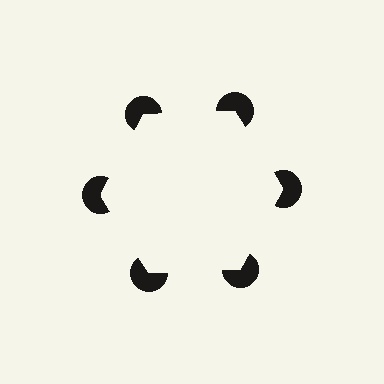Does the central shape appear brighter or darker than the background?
It typically appears slightly brighter than the background, even though no actual brightness change is drawn.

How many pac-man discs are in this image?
There are 6 — one at each vertex of the illusory hexagon.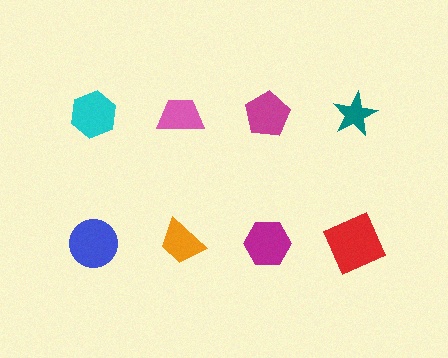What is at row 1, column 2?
A pink trapezoid.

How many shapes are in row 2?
4 shapes.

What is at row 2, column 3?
A magenta hexagon.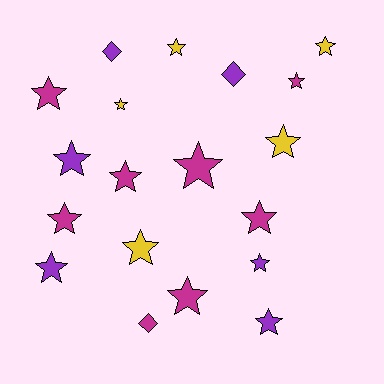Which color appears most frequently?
Magenta, with 8 objects.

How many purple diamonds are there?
There are 2 purple diamonds.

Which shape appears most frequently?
Star, with 16 objects.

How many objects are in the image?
There are 19 objects.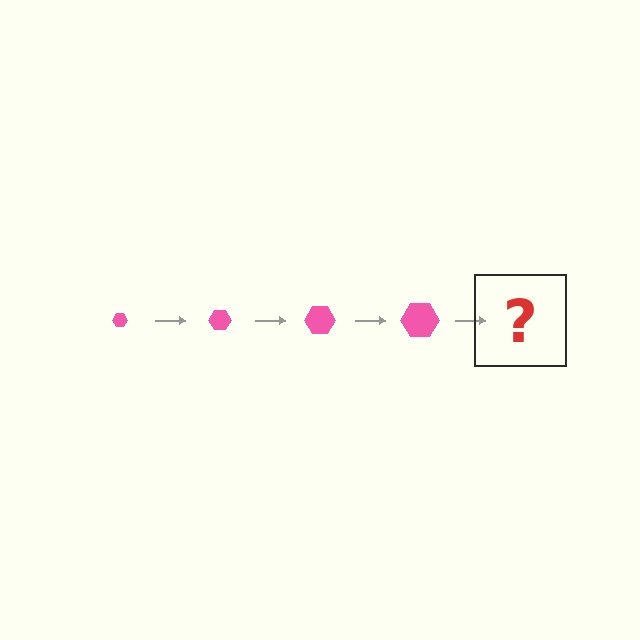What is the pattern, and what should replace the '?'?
The pattern is that the hexagon gets progressively larger each step. The '?' should be a pink hexagon, larger than the previous one.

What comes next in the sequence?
The next element should be a pink hexagon, larger than the previous one.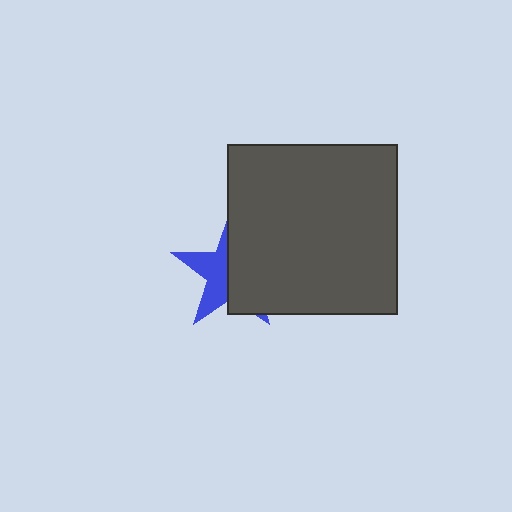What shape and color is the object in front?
The object in front is a dark gray square.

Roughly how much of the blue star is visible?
A small part of it is visible (roughly 44%).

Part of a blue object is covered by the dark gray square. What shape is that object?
It is a star.